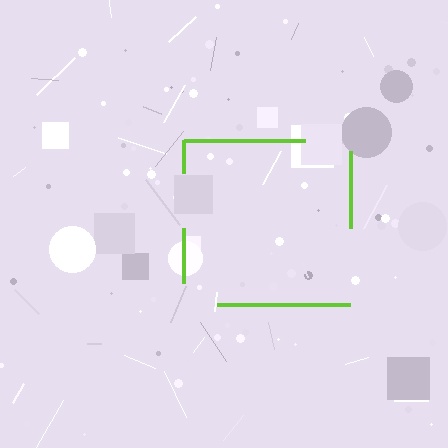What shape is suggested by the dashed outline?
The dashed outline suggests a square.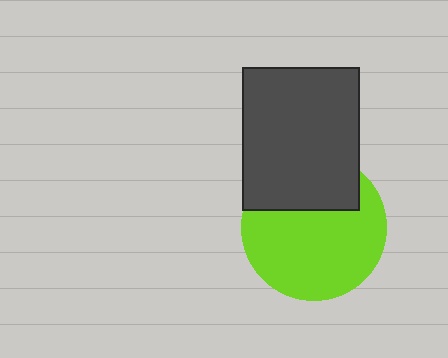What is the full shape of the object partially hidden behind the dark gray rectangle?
The partially hidden object is a lime circle.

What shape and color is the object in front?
The object in front is a dark gray rectangle.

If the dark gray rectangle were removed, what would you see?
You would see the complete lime circle.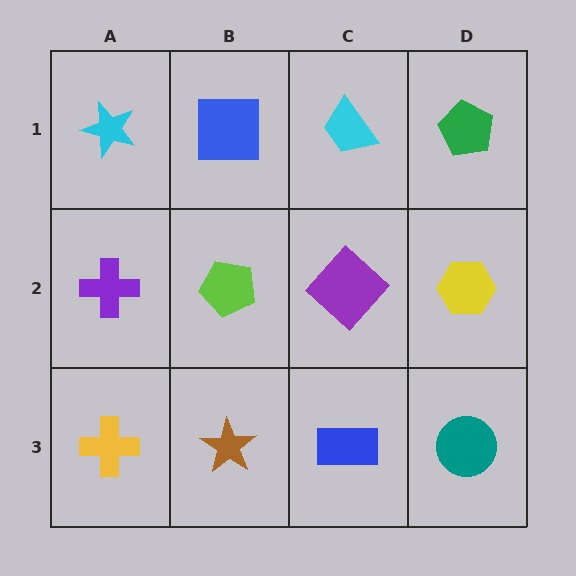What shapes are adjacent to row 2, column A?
A cyan star (row 1, column A), a yellow cross (row 3, column A), a lime pentagon (row 2, column B).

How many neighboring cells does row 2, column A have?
3.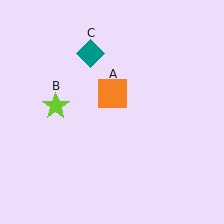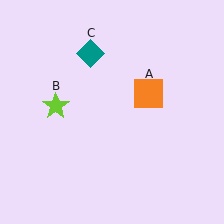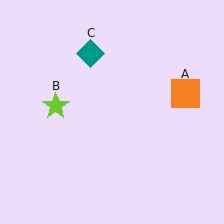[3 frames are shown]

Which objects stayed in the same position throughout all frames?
Lime star (object B) and teal diamond (object C) remained stationary.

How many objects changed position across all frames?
1 object changed position: orange square (object A).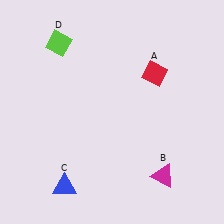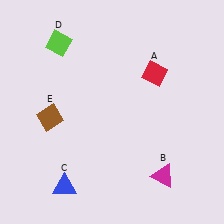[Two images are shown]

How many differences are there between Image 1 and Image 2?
There is 1 difference between the two images.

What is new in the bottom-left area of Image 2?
A brown diamond (E) was added in the bottom-left area of Image 2.